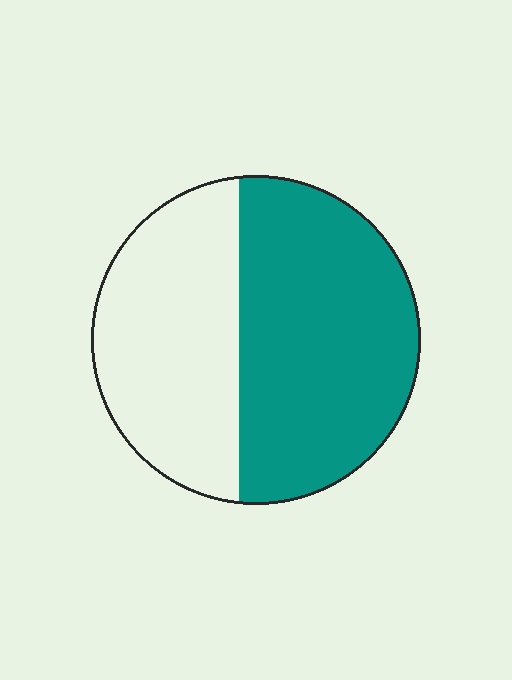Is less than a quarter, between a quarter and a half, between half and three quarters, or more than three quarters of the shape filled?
Between half and three quarters.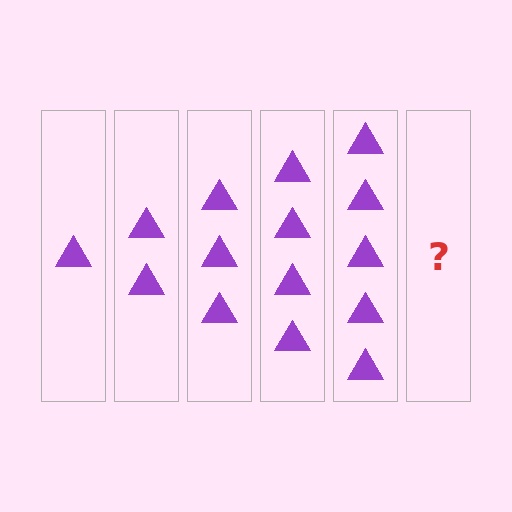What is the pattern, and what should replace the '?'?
The pattern is that each step adds one more triangle. The '?' should be 6 triangles.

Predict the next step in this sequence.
The next step is 6 triangles.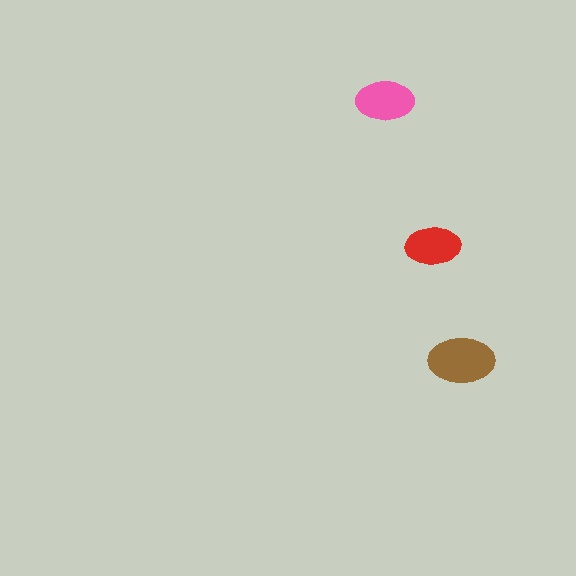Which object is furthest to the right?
The brown ellipse is rightmost.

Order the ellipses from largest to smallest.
the brown one, the pink one, the red one.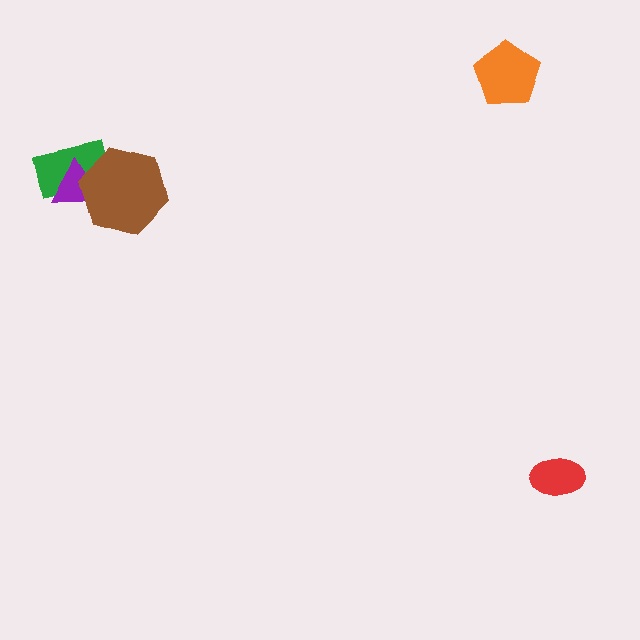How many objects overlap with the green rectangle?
2 objects overlap with the green rectangle.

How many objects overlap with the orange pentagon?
0 objects overlap with the orange pentagon.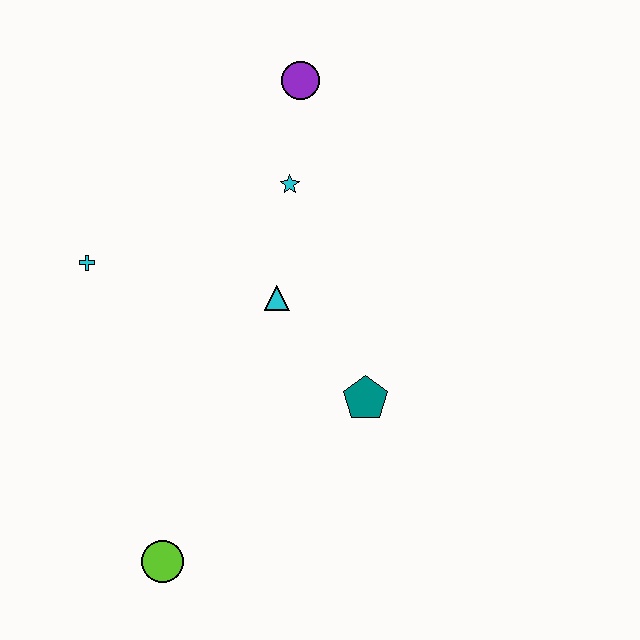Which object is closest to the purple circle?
The cyan star is closest to the purple circle.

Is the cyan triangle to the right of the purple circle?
No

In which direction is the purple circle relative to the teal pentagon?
The purple circle is above the teal pentagon.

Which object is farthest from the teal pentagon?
The purple circle is farthest from the teal pentagon.